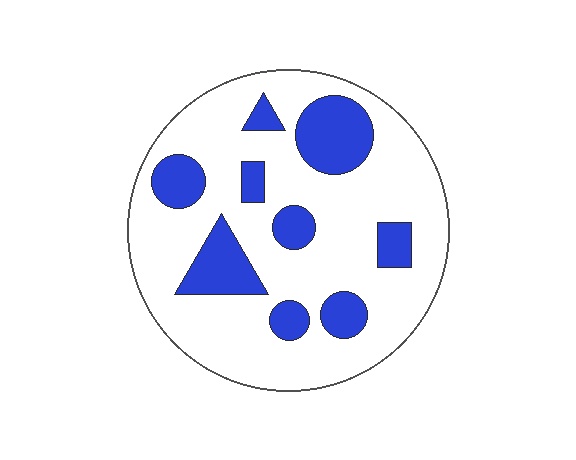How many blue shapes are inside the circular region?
9.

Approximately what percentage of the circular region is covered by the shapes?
Approximately 25%.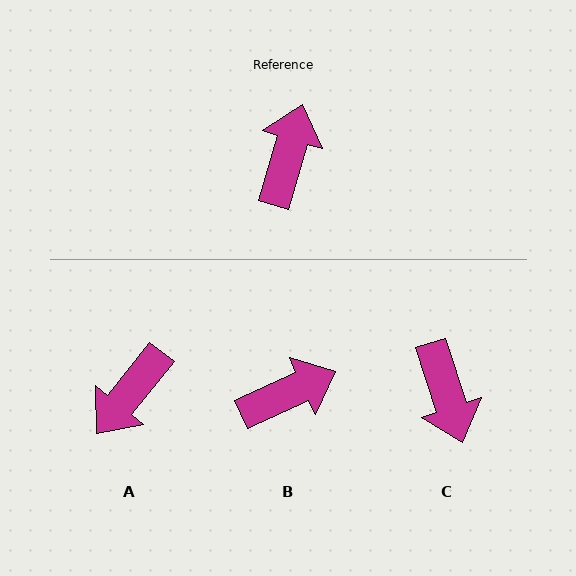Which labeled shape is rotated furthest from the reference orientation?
A, about 158 degrees away.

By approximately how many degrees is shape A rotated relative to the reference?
Approximately 158 degrees counter-clockwise.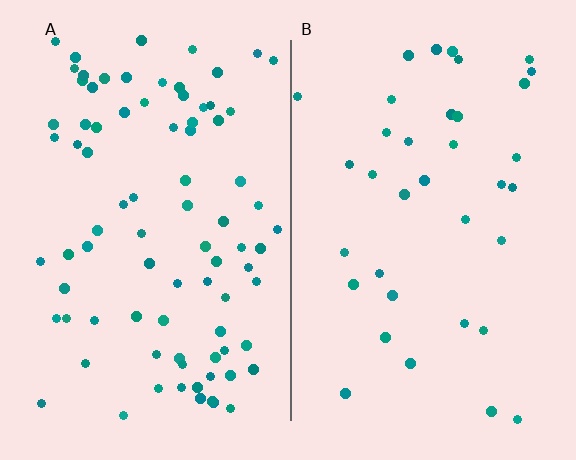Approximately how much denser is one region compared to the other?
Approximately 2.3× — region A over region B.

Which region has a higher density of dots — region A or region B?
A (the left).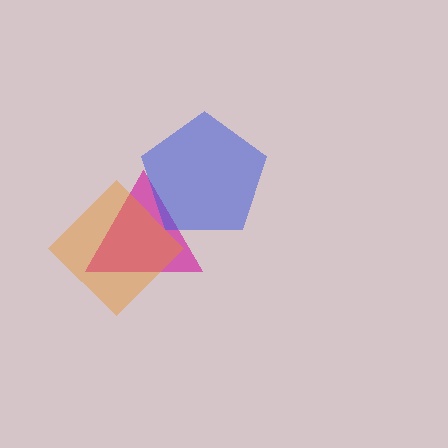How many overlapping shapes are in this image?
There are 3 overlapping shapes in the image.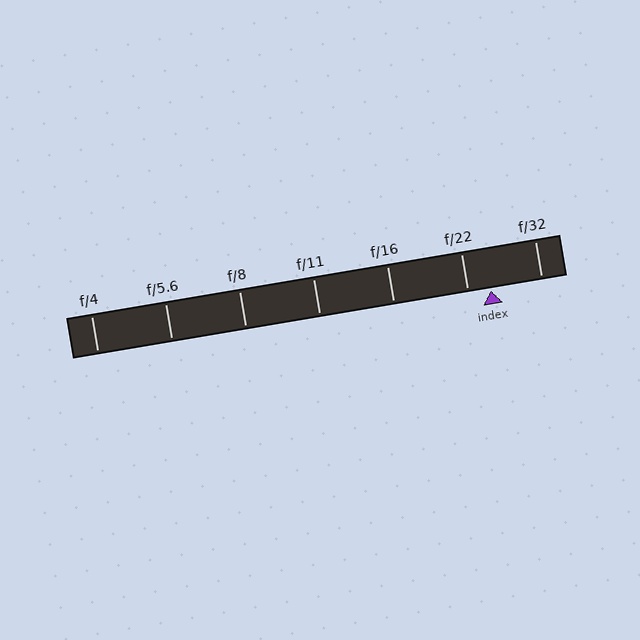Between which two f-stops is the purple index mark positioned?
The index mark is between f/22 and f/32.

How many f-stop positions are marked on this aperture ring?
There are 7 f-stop positions marked.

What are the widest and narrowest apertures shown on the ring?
The widest aperture shown is f/4 and the narrowest is f/32.